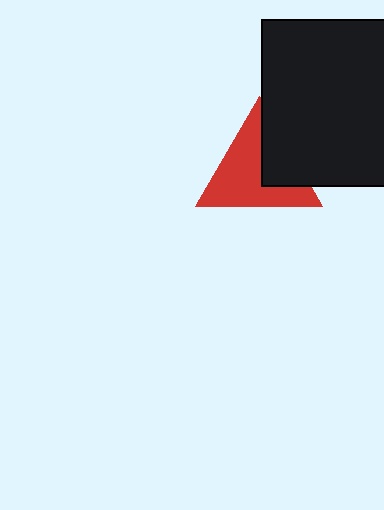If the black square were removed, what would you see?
You would see the complete red triangle.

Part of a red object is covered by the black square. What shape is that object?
It is a triangle.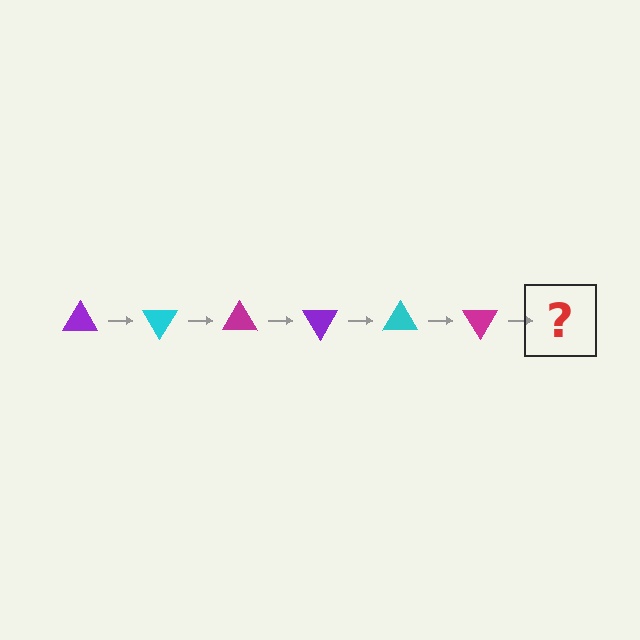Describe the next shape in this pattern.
It should be a purple triangle, rotated 360 degrees from the start.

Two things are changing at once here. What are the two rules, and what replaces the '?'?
The two rules are that it rotates 60 degrees each step and the color cycles through purple, cyan, and magenta. The '?' should be a purple triangle, rotated 360 degrees from the start.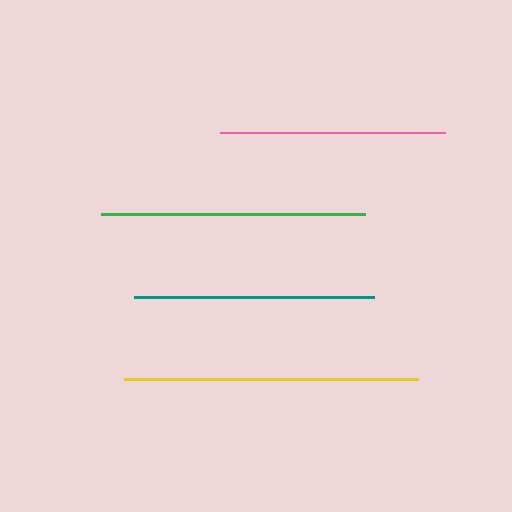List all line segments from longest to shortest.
From longest to shortest: yellow, green, teal, pink.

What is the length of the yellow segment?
The yellow segment is approximately 294 pixels long.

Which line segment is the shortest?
The pink line is the shortest at approximately 226 pixels.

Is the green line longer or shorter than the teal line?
The green line is longer than the teal line.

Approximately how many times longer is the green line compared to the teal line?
The green line is approximately 1.1 times the length of the teal line.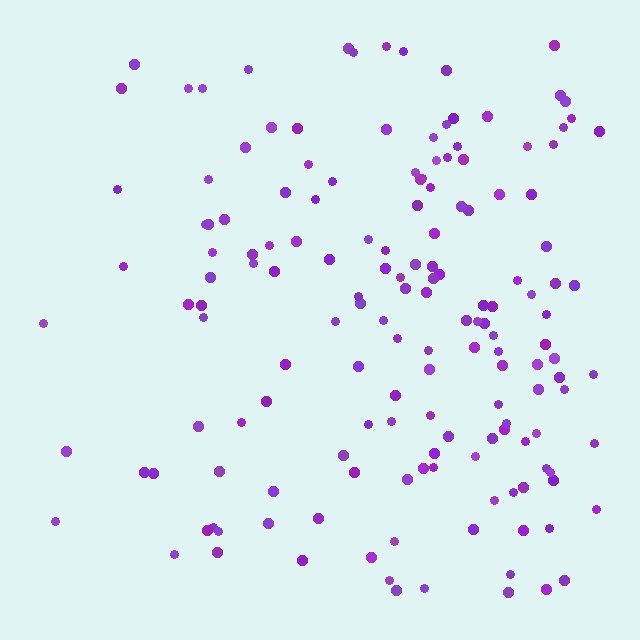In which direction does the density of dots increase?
From left to right, with the right side densest.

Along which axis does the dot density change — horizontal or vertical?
Horizontal.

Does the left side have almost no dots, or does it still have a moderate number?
Still a moderate number, just noticeably fewer than the right.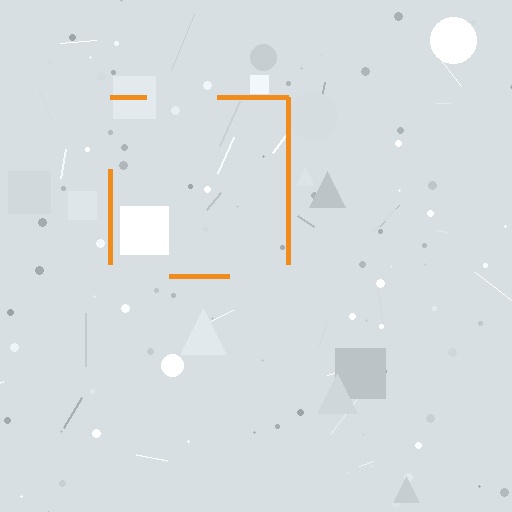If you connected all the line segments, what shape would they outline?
They would outline a square.